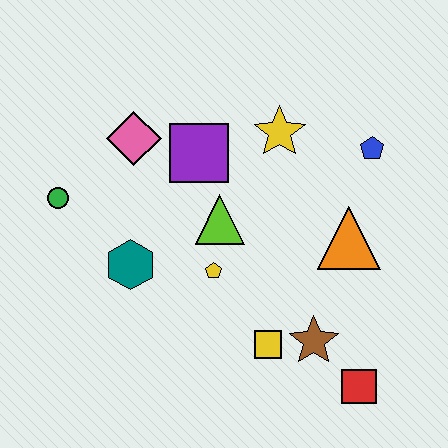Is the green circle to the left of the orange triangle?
Yes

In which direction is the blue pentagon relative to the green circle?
The blue pentagon is to the right of the green circle.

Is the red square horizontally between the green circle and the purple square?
No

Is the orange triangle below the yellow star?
Yes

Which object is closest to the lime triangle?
The yellow pentagon is closest to the lime triangle.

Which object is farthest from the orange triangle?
The green circle is farthest from the orange triangle.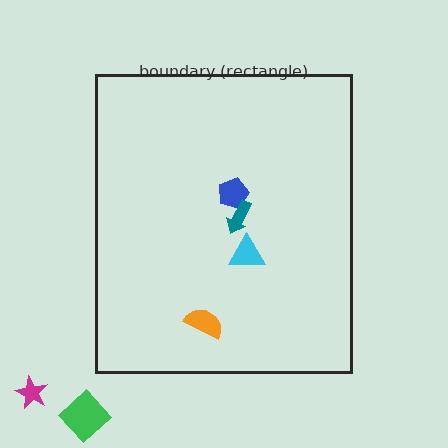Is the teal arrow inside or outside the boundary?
Inside.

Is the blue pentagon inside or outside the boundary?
Inside.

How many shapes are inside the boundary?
4 inside, 2 outside.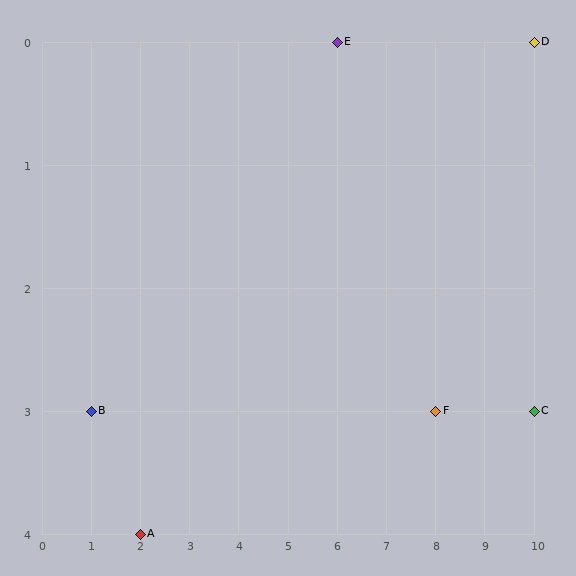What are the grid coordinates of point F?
Point F is at grid coordinates (8, 3).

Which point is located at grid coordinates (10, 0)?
Point D is at (10, 0).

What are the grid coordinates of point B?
Point B is at grid coordinates (1, 3).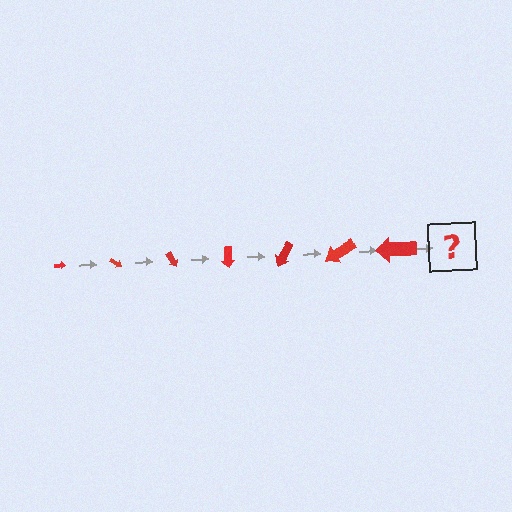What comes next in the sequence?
The next element should be an arrow, larger than the previous one and rotated 210 degrees from the start.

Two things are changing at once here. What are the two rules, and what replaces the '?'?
The two rules are that the arrow grows larger each step and it rotates 30 degrees each step. The '?' should be an arrow, larger than the previous one and rotated 210 degrees from the start.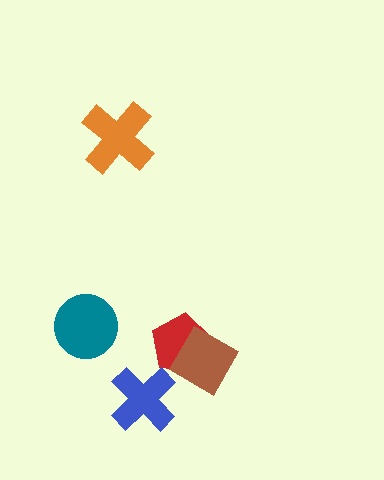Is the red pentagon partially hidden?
Yes, it is partially covered by another shape.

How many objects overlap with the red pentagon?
1 object overlaps with the red pentagon.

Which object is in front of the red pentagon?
The brown diamond is in front of the red pentagon.